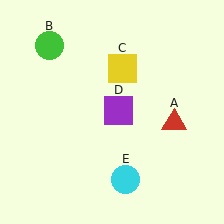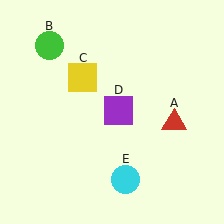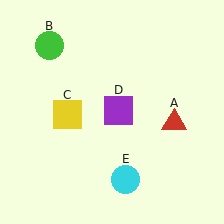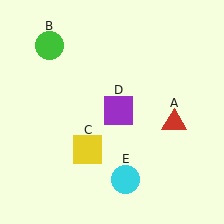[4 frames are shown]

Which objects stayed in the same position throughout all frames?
Red triangle (object A) and green circle (object B) and purple square (object D) and cyan circle (object E) remained stationary.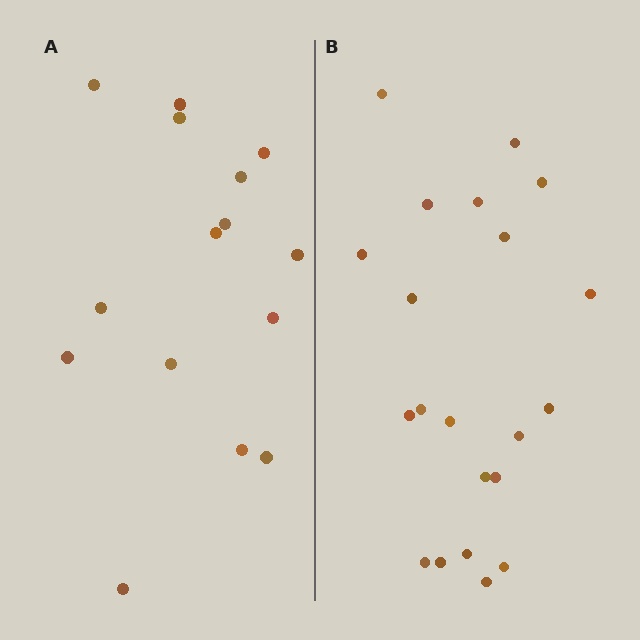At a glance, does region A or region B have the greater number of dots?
Region B (the right region) has more dots.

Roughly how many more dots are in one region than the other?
Region B has about 6 more dots than region A.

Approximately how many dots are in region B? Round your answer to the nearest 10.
About 20 dots. (The exact count is 21, which rounds to 20.)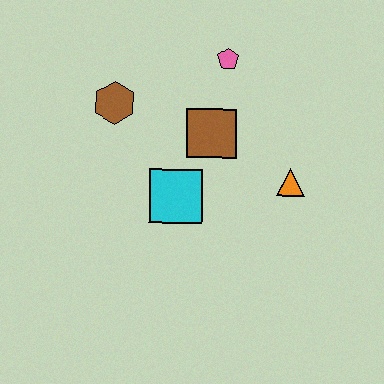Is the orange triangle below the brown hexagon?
Yes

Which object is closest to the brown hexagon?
The brown square is closest to the brown hexagon.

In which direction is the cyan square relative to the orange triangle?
The cyan square is to the left of the orange triangle.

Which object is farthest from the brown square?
The brown hexagon is farthest from the brown square.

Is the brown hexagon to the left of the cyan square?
Yes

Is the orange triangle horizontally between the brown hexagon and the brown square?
No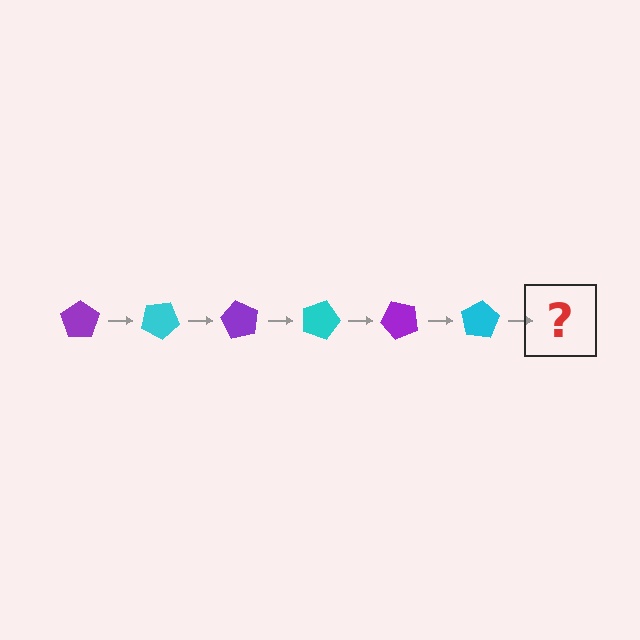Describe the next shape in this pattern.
It should be a purple pentagon, rotated 180 degrees from the start.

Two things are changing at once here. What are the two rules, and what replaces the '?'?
The two rules are that it rotates 30 degrees each step and the color cycles through purple and cyan. The '?' should be a purple pentagon, rotated 180 degrees from the start.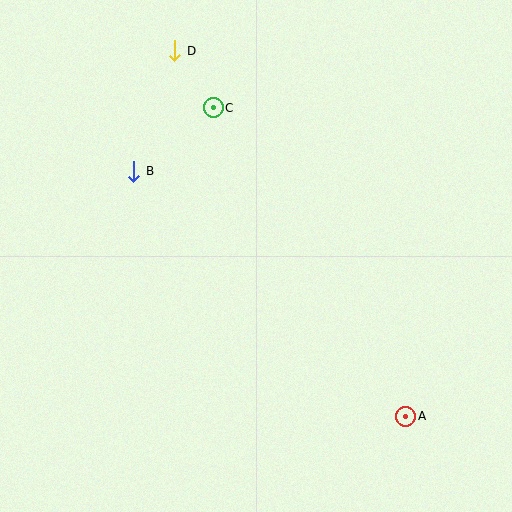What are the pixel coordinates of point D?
Point D is at (175, 51).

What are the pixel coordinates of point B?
Point B is at (134, 171).